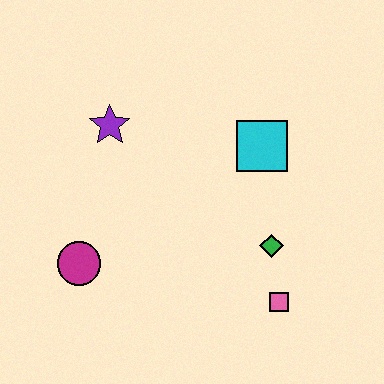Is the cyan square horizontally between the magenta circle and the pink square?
Yes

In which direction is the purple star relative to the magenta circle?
The purple star is above the magenta circle.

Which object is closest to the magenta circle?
The purple star is closest to the magenta circle.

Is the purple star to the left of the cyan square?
Yes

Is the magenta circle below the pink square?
No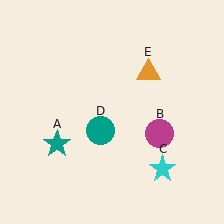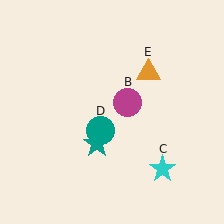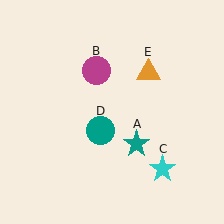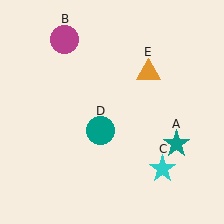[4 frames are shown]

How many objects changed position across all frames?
2 objects changed position: teal star (object A), magenta circle (object B).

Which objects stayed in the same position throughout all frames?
Cyan star (object C) and teal circle (object D) and orange triangle (object E) remained stationary.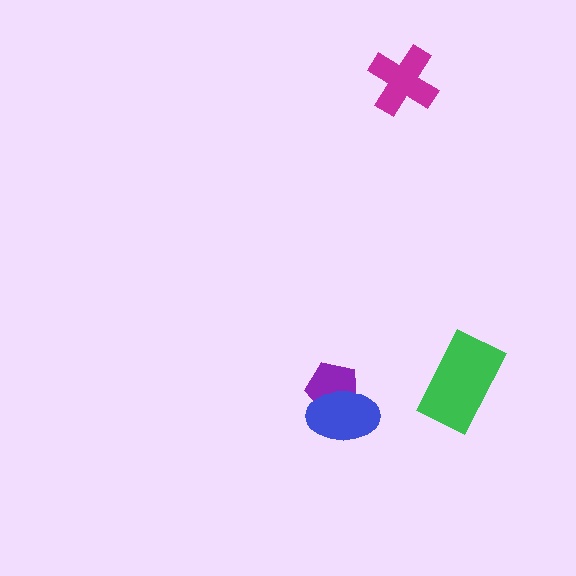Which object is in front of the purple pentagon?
The blue ellipse is in front of the purple pentagon.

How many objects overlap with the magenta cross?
0 objects overlap with the magenta cross.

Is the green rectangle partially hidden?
No, no other shape covers it.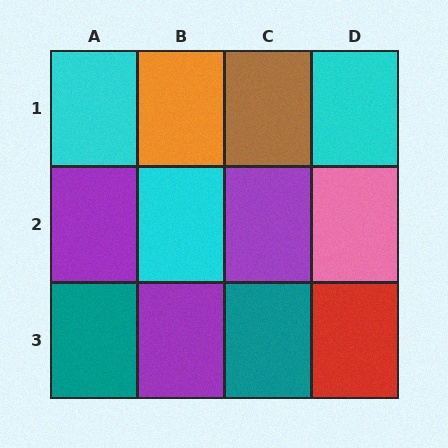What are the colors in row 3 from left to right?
Teal, purple, teal, red.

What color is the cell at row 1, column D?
Cyan.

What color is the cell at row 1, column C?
Brown.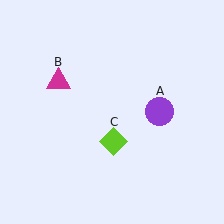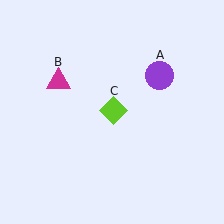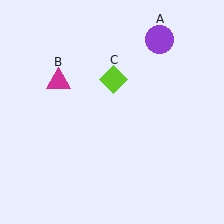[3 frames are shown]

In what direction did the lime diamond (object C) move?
The lime diamond (object C) moved up.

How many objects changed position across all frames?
2 objects changed position: purple circle (object A), lime diamond (object C).